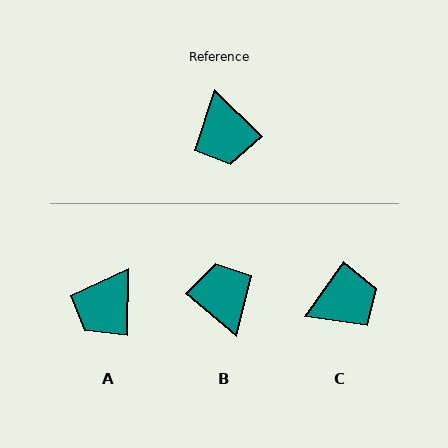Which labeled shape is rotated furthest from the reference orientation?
B, about 176 degrees away.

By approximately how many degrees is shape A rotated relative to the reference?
Approximately 47 degrees clockwise.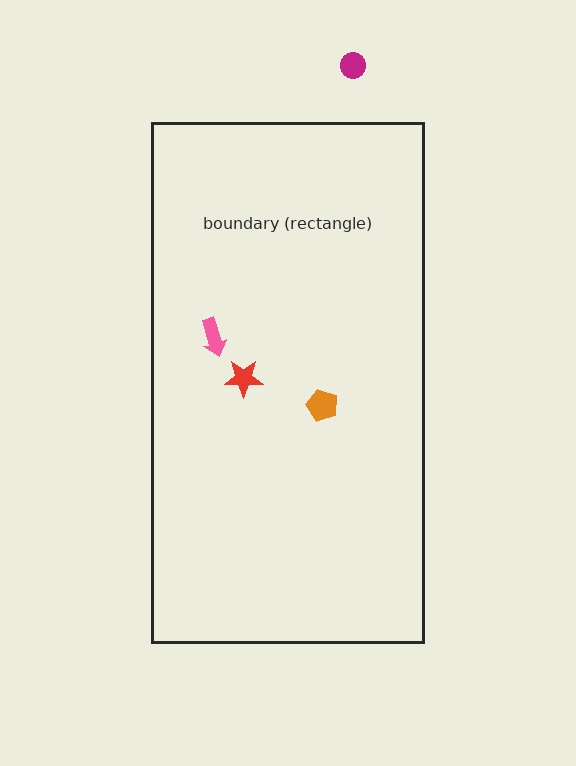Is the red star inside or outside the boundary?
Inside.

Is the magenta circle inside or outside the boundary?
Outside.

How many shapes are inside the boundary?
3 inside, 1 outside.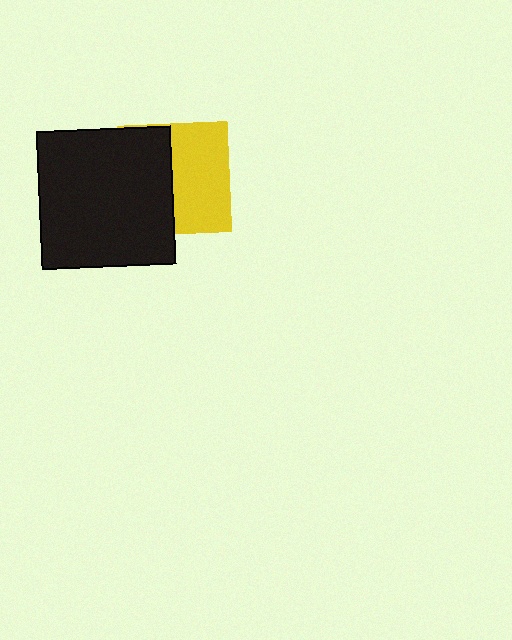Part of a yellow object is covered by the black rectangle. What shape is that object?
It is a square.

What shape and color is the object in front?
The object in front is a black rectangle.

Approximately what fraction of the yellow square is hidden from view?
Roughly 48% of the yellow square is hidden behind the black rectangle.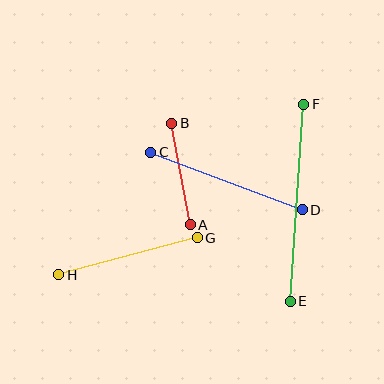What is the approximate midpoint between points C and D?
The midpoint is at approximately (226, 181) pixels.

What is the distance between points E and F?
The distance is approximately 198 pixels.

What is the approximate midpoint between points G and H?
The midpoint is at approximately (128, 256) pixels.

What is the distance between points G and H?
The distance is approximately 143 pixels.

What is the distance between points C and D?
The distance is approximately 162 pixels.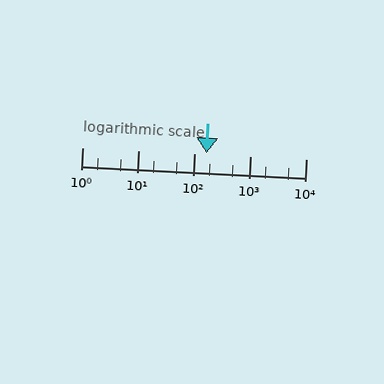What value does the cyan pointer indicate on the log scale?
The pointer indicates approximately 170.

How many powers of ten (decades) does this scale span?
The scale spans 4 decades, from 1 to 10000.